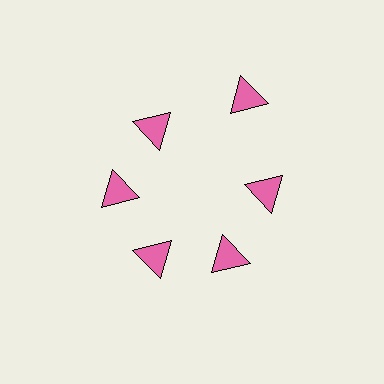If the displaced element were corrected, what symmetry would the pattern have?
It would have 6-fold rotational symmetry — the pattern would map onto itself every 60 degrees.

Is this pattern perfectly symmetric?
No. The 6 pink triangles are arranged in a ring, but one element near the 1 o'clock position is pushed outward from the center, breaking the 6-fold rotational symmetry.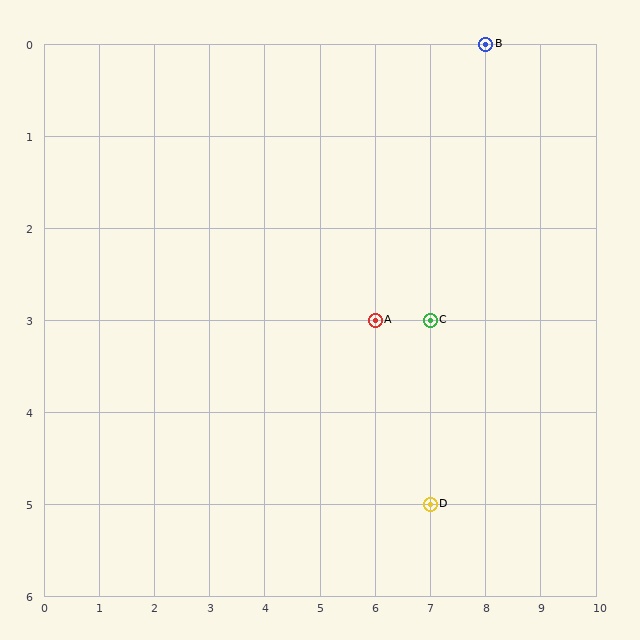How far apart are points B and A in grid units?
Points B and A are 2 columns and 3 rows apart (about 3.6 grid units diagonally).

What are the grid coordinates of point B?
Point B is at grid coordinates (8, 0).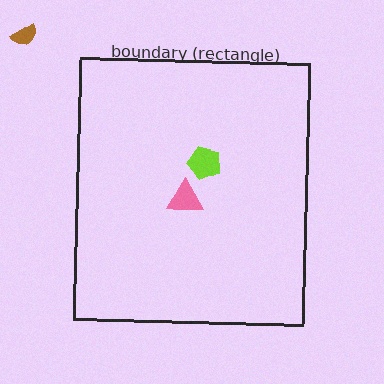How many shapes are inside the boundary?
2 inside, 1 outside.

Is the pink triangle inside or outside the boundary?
Inside.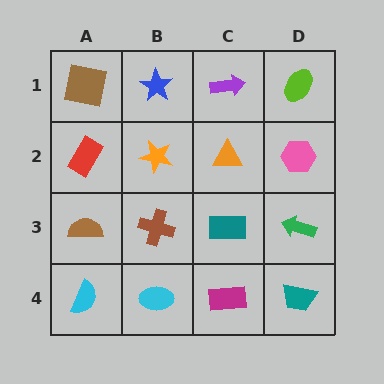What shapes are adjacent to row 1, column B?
An orange star (row 2, column B), a brown square (row 1, column A), a purple arrow (row 1, column C).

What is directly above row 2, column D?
A lime ellipse.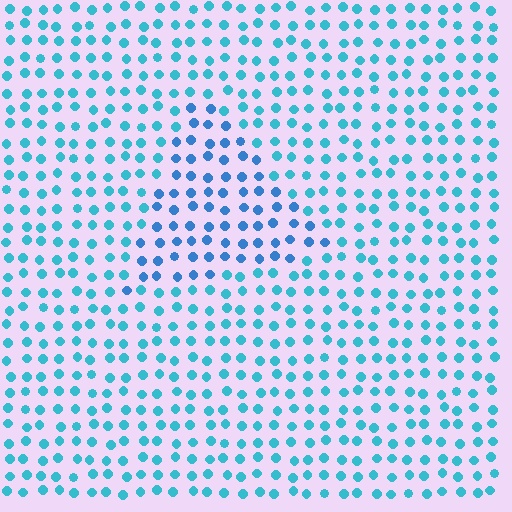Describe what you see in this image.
The image is filled with small cyan elements in a uniform arrangement. A triangle-shaped region is visible where the elements are tinted to a slightly different hue, forming a subtle color boundary.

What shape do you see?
I see a triangle.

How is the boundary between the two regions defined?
The boundary is defined purely by a slight shift in hue (about 24 degrees). Spacing, size, and orientation are identical on both sides.